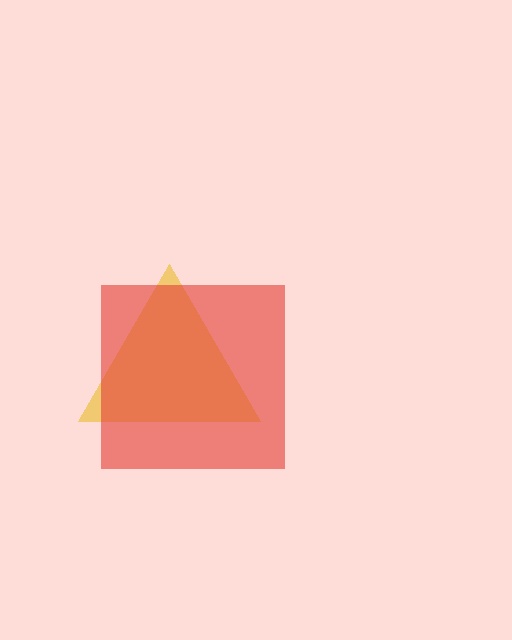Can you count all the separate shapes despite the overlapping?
Yes, there are 2 separate shapes.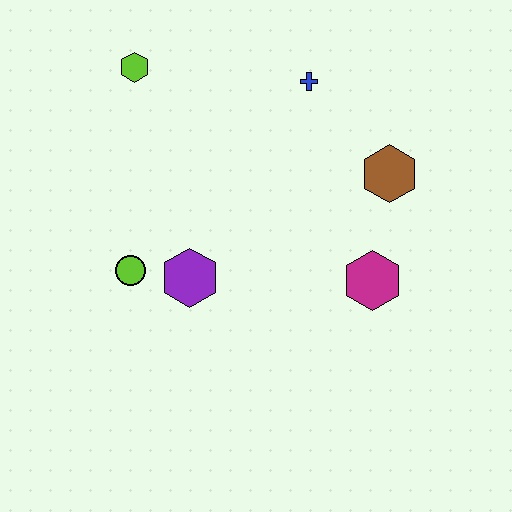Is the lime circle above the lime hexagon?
No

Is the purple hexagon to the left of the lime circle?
No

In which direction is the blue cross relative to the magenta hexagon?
The blue cross is above the magenta hexagon.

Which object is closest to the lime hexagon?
The blue cross is closest to the lime hexagon.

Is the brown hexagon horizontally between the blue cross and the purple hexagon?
No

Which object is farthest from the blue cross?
The lime circle is farthest from the blue cross.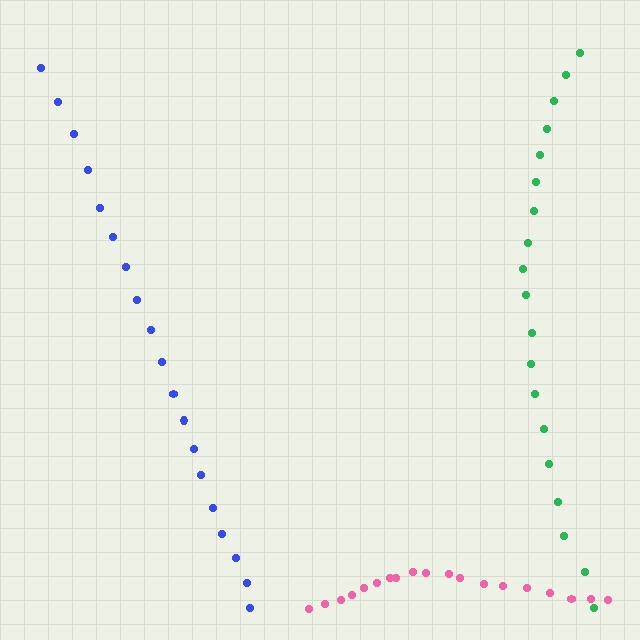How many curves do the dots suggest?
There are 3 distinct paths.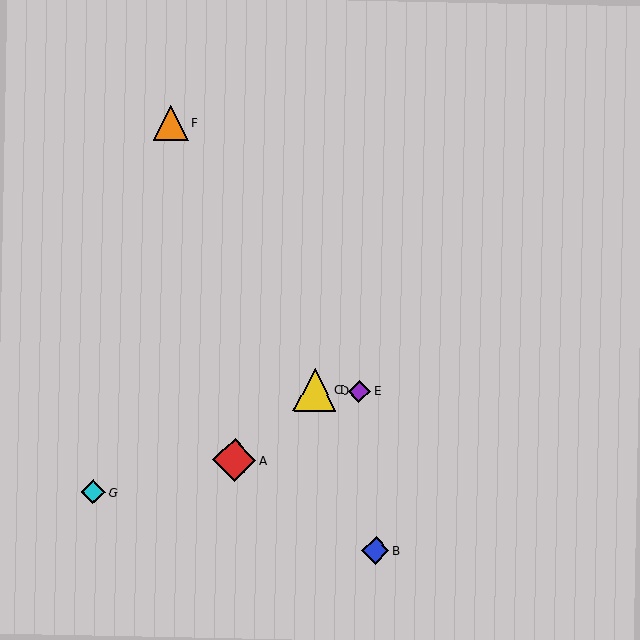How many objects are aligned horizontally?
3 objects (C, D, E) are aligned horizontally.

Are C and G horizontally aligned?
No, C is at y≈390 and G is at y≈492.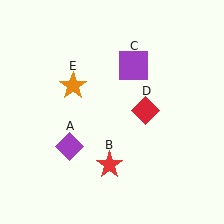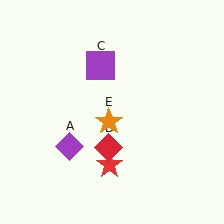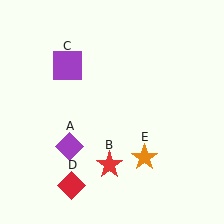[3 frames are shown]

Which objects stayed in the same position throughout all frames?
Purple diamond (object A) and red star (object B) remained stationary.